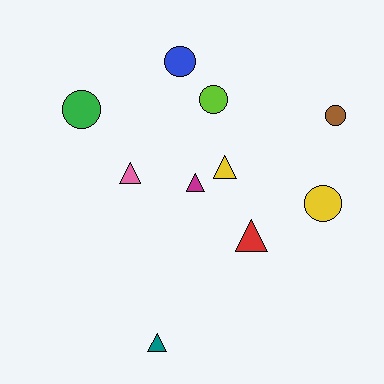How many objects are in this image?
There are 10 objects.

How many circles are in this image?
There are 5 circles.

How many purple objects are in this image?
There are no purple objects.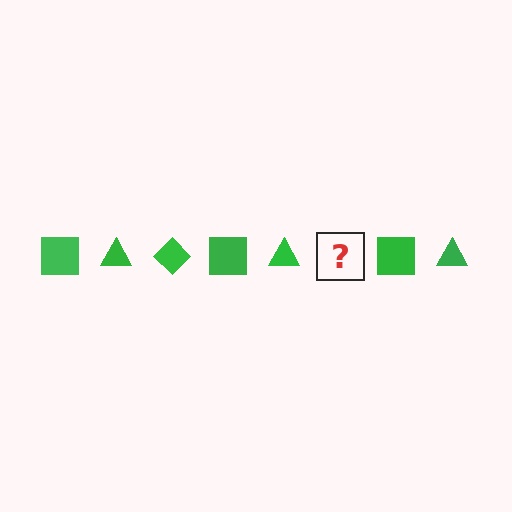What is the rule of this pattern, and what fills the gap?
The rule is that the pattern cycles through square, triangle, diamond shapes in green. The gap should be filled with a green diamond.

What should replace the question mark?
The question mark should be replaced with a green diamond.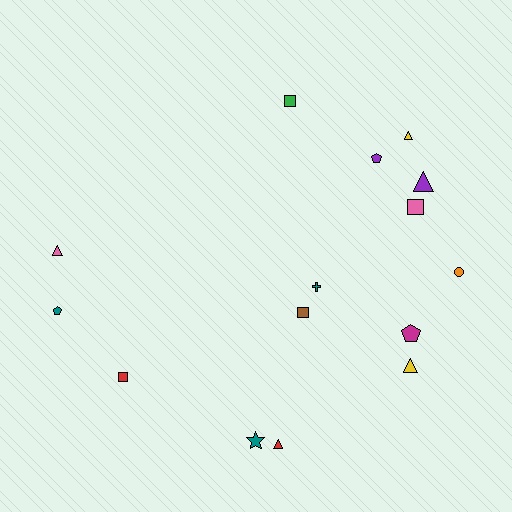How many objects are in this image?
There are 15 objects.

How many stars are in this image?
There is 1 star.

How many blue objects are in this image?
There are no blue objects.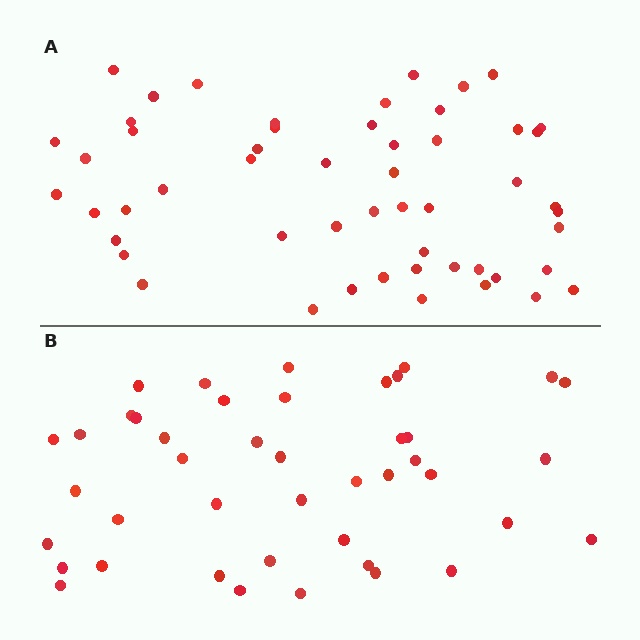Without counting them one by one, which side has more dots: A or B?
Region A (the top region) has more dots.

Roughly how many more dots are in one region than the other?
Region A has roughly 10 or so more dots than region B.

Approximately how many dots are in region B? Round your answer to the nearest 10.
About 40 dots. (The exact count is 43, which rounds to 40.)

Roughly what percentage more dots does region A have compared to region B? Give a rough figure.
About 25% more.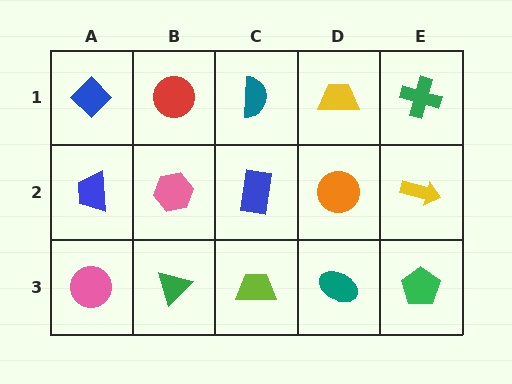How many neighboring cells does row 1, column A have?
2.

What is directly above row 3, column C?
A blue rectangle.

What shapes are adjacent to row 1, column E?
A yellow arrow (row 2, column E), a yellow trapezoid (row 1, column D).